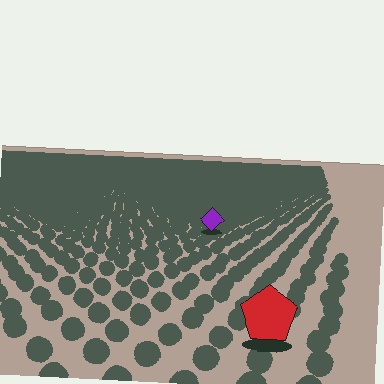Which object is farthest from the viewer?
The purple diamond is farthest from the viewer. It appears smaller and the ground texture around it is denser.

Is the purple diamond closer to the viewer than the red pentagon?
No. The red pentagon is closer — you can tell from the texture gradient: the ground texture is coarser near it.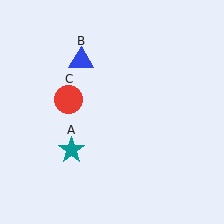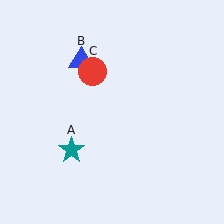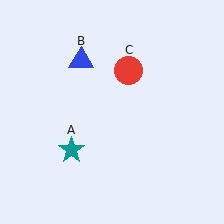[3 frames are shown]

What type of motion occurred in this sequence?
The red circle (object C) rotated clockwise around the center of the scene.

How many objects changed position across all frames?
1 object changed position: red circle (object C).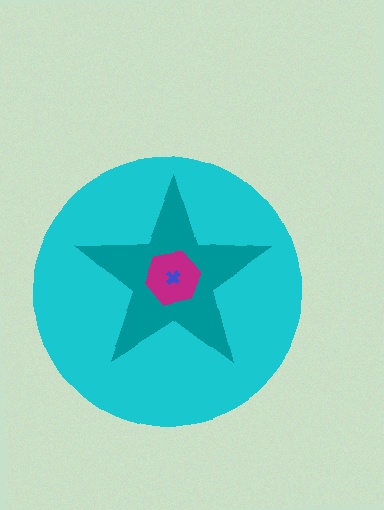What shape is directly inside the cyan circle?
The teal star.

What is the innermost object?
The blue cross.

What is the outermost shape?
The cyan circle.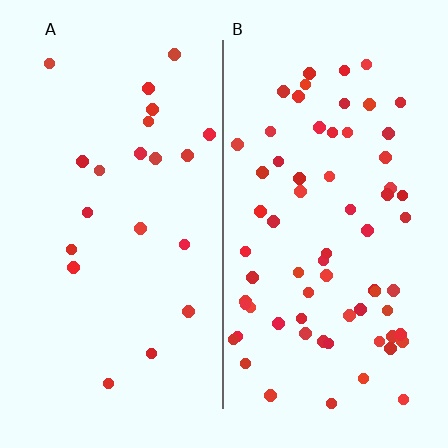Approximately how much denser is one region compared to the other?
Approximately 3.2× — region B over region A.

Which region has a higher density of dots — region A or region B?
B (the right).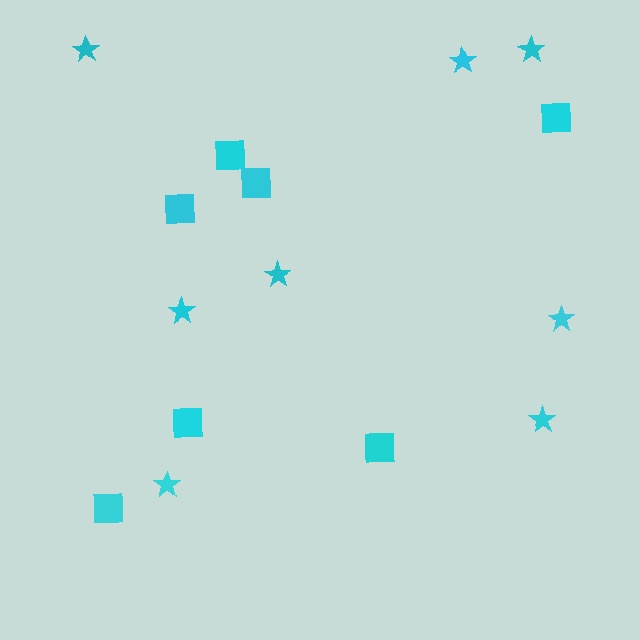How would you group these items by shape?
There are 2 groups: one group of stars (8) and one group of squares (7).